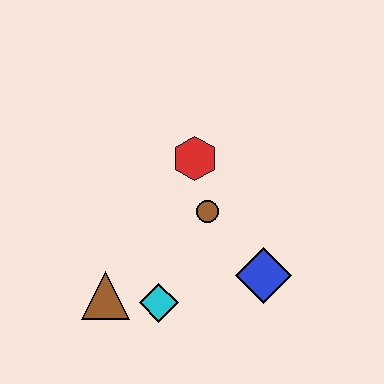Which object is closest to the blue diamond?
The brown circle is closest to the blue diamond.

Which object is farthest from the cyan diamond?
The red hexagon is farthest from the cyan diamond.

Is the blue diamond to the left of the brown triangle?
No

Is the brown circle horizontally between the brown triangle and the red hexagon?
No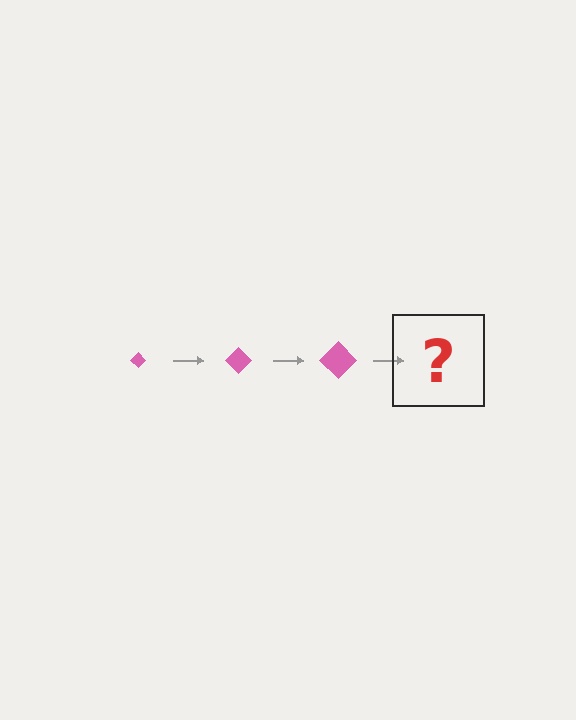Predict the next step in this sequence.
The next step is a pink diamond, larger than the previous one.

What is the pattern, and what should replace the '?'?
The pattern is that the diamond gets progressively larger each step. The '?' should be a pink diamond, larger than the previous one.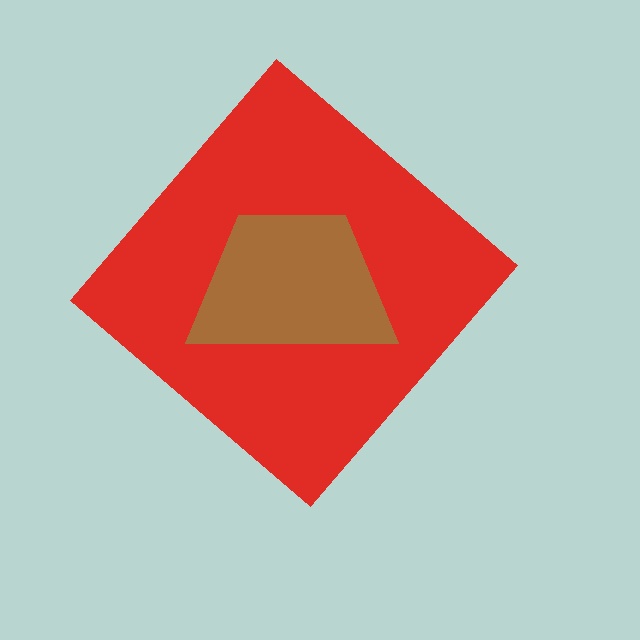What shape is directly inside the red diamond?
The brown trapezoid.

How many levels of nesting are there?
2.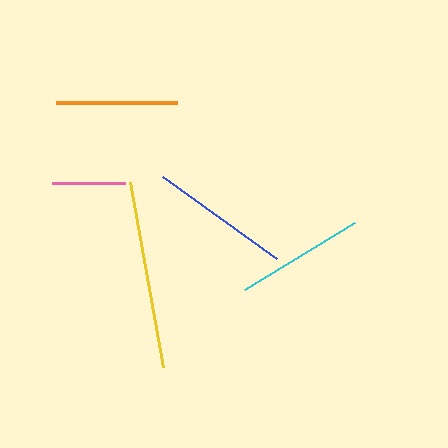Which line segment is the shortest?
The pink line is the shortest at approximately 73 pixels.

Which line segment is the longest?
The yellow line is the longest at approximately 188 pixels.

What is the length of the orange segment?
The orange segment is approximately 122 pixels long.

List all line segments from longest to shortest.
From longest to shortest: yellow, blue, cyan, orange, pink.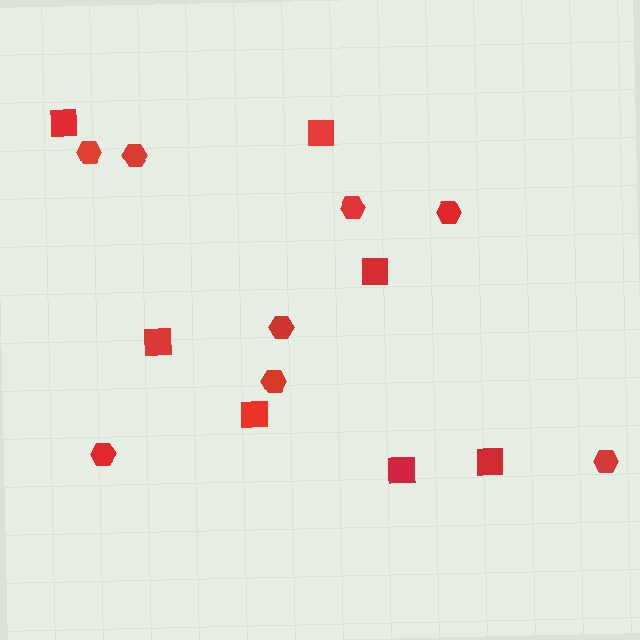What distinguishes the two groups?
There are 2 groups: one group of hexagons (8) and one group of squares (7).